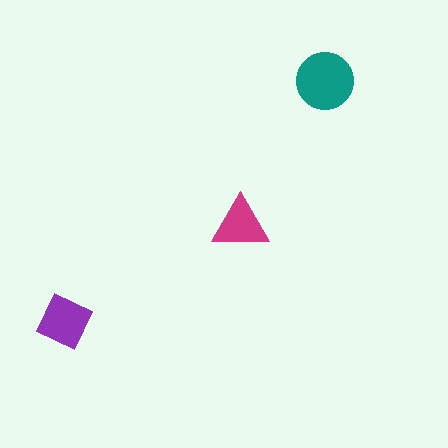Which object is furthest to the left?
The purple square is leftmost.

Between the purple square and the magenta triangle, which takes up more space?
The purple square.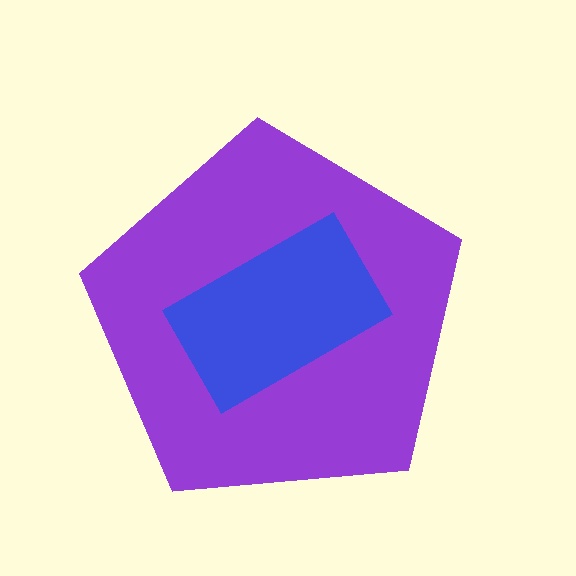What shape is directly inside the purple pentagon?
The blue rectangle.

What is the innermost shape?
The blue rectangle.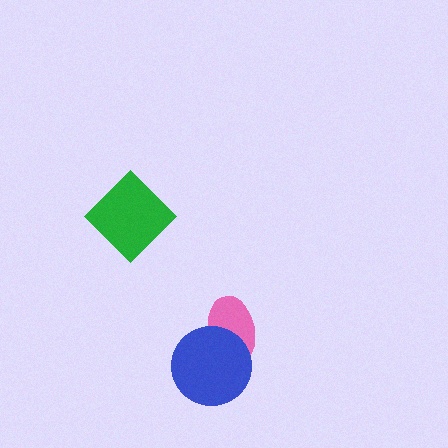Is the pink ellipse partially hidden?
Yes, it is partially covered by another shape.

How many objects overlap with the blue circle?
1 object overlaps with the blue circle.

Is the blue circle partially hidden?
No, no other shape covers it.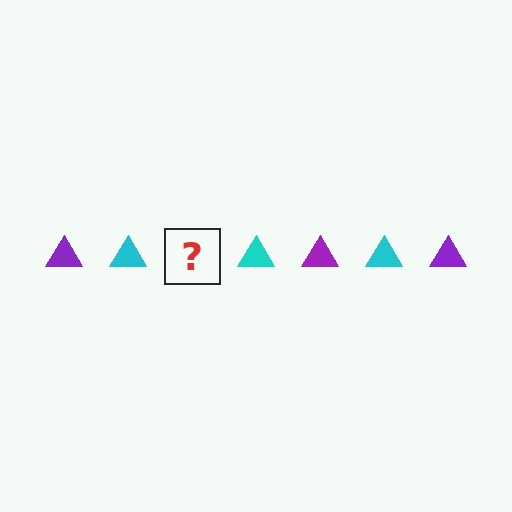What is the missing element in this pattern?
The missing element is a purple triangle.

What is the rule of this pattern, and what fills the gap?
The rule is that the pattern cycles through purple, cyan triangles. The gap should be filled with a purple triangle.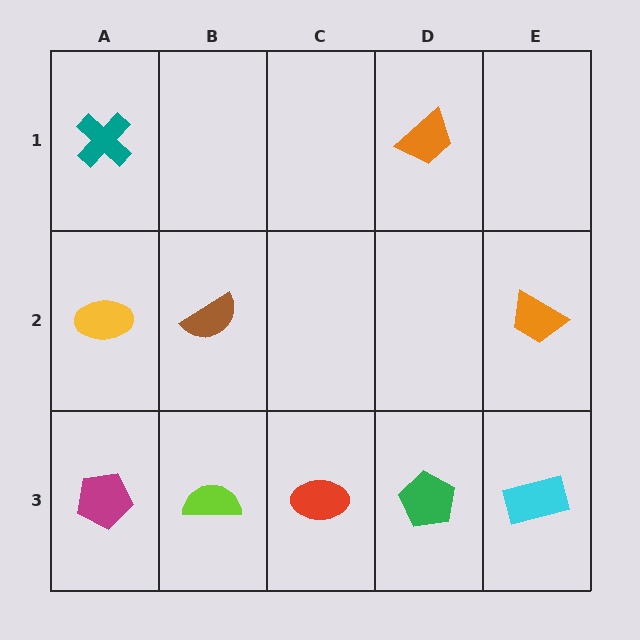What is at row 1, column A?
A teal cross.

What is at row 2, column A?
A yellow ellipse.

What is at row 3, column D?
A green pentagon.